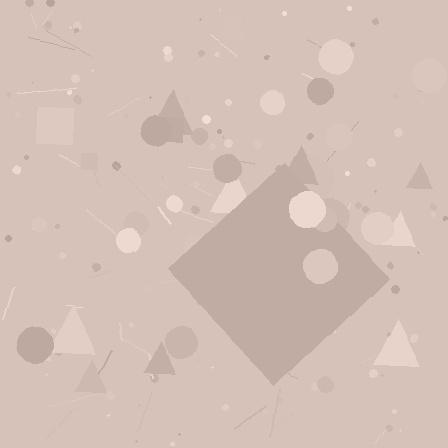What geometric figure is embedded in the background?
A diamond is embedded in the background.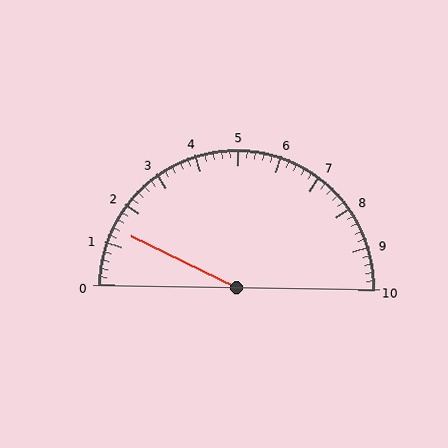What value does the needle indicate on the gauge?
The needle indicates approximately 1.4.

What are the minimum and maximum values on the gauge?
The gauge ranges from 0 to 10.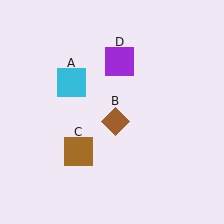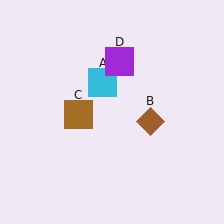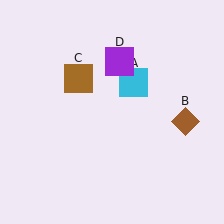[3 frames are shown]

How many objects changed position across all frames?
3 objects changed position: cyan square (object A), brown diamond (object B), brown square (object C).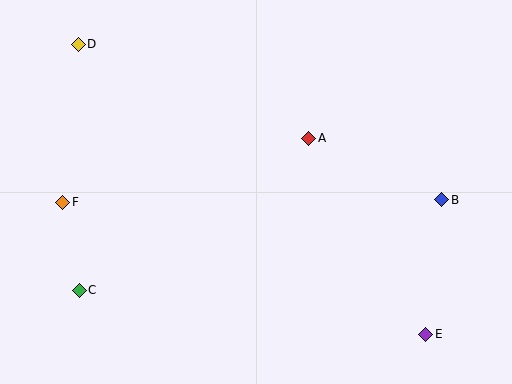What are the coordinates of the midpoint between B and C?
The midpoint between B and C is at (261, 245).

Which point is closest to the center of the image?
Point A at (309, 138) is closest to the center.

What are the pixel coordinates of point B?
Point B is at (442, 200).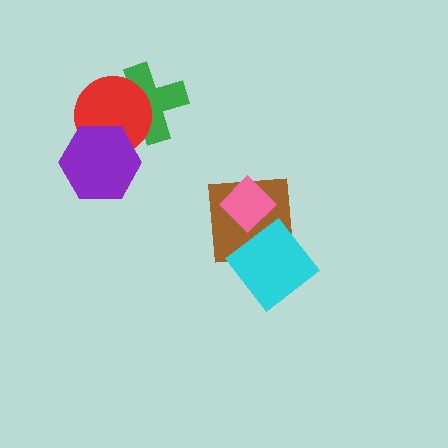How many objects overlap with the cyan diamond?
2 objects overlap with the cyan diamond.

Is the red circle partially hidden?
Yes, it is partially covered by another shape.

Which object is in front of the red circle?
The purple hexagon is in front of the red circle.